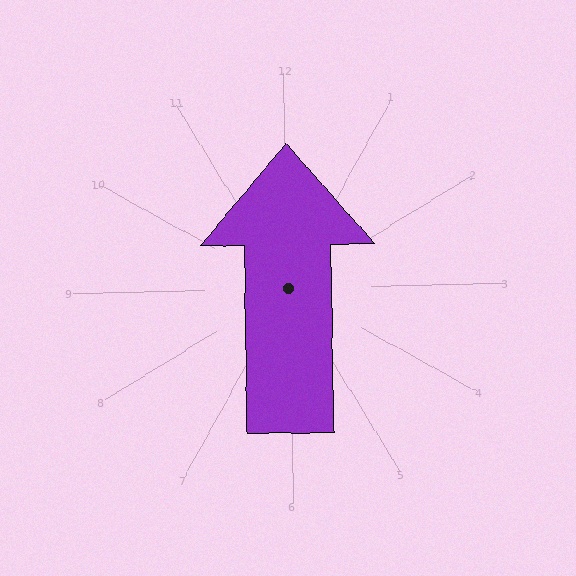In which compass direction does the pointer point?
North.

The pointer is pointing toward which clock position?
Roughly 12 o'clock.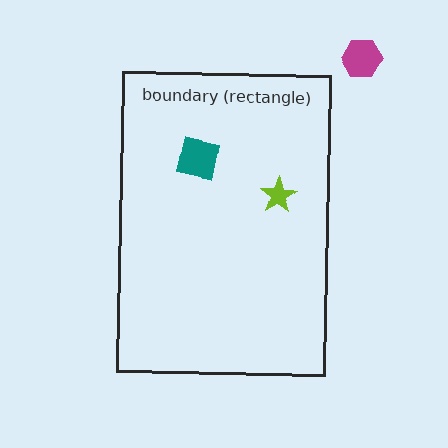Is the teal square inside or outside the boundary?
Inside.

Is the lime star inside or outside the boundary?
Inside.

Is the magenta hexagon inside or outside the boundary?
Outside.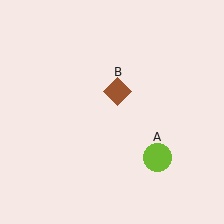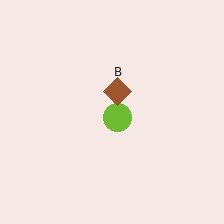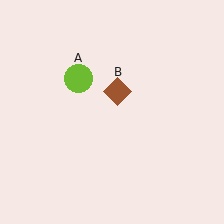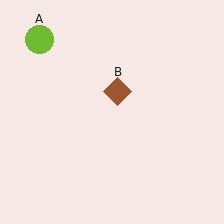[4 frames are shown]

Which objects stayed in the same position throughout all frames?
Brown diamond (object B) remained stationary.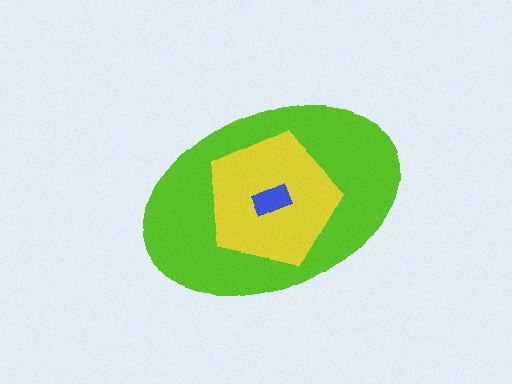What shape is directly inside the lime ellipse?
The yellow pentagon.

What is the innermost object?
The blue rectangle.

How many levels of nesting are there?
3.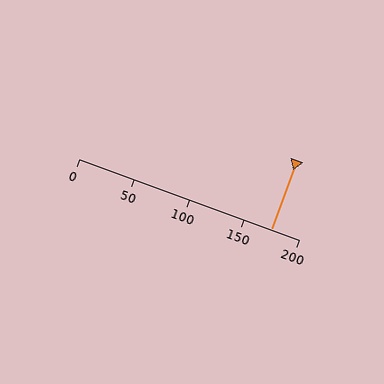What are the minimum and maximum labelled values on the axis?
The axis runs from 0 to 200.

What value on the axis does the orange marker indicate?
The marker indicates approximately 175.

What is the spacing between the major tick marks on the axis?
The major ticks are spaced 50 apart.